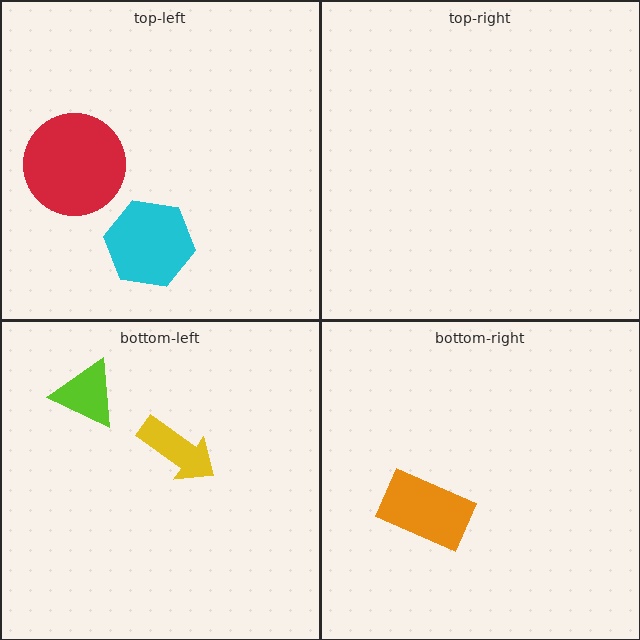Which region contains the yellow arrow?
The bottom-left region.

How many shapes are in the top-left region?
2.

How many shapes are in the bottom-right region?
1.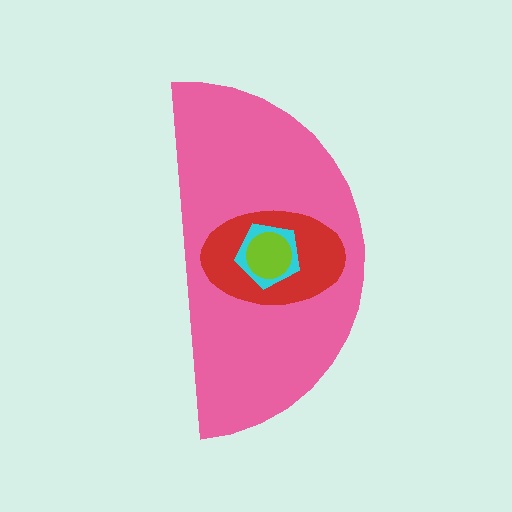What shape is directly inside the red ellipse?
The cyan pentagon.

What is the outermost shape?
The pink semicircle.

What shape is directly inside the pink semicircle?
The red ellipse.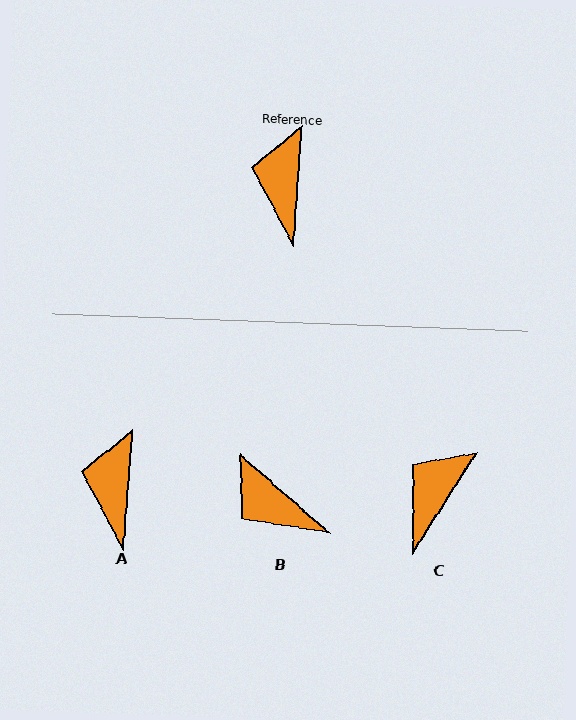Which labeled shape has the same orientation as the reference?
A.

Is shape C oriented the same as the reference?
No, it is off by about 28 degrees.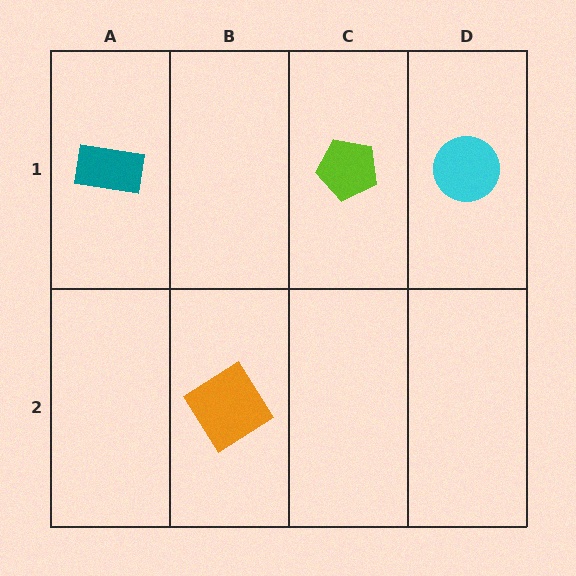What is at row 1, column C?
A lime pentagon.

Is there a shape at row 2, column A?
No, that cell is empty.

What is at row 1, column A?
A teal rectangle.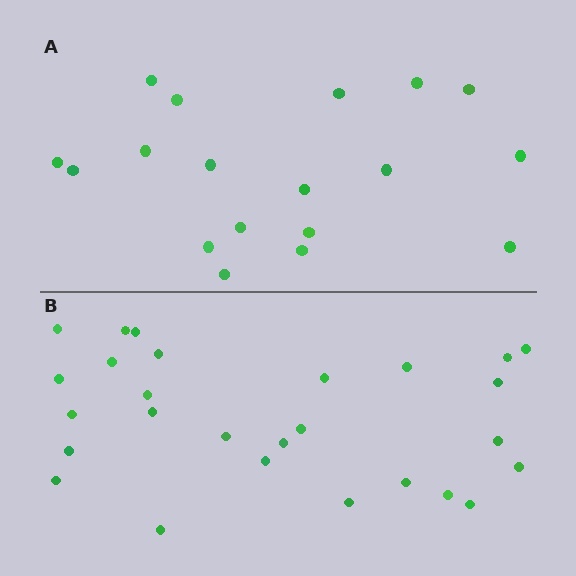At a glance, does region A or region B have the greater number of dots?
Region B (the bottom region) has more dots.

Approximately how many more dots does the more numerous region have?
Region B has roughly 8 or so more dots than region A.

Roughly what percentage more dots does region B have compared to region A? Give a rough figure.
About 50% more.